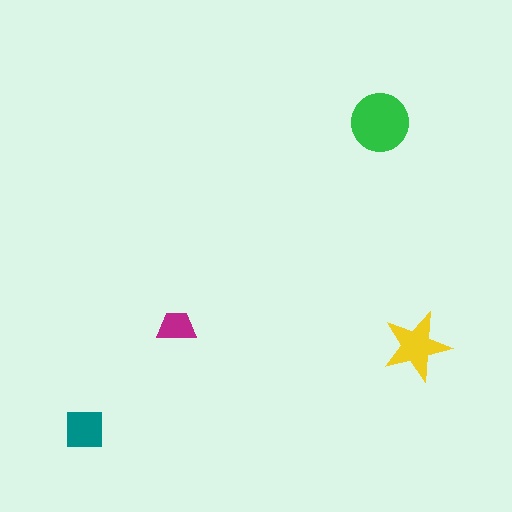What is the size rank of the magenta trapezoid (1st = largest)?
4th.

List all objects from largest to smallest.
The green circle, the yellow star, the teal square, the magenta trapezoid.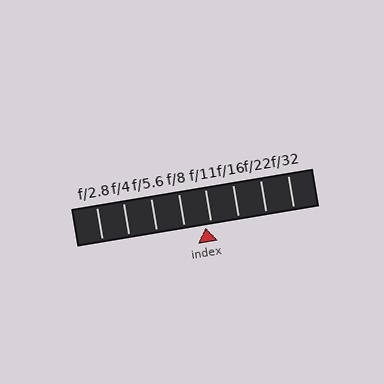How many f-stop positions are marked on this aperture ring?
There are 8 f-stop positions marked.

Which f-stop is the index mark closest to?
The index mark is closest to f/11.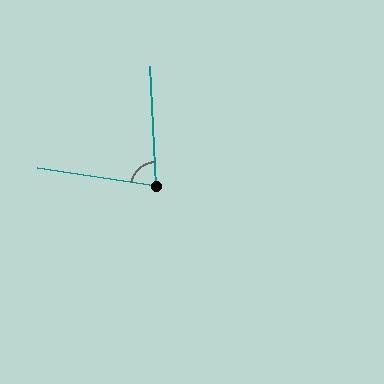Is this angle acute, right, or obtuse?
It is acute.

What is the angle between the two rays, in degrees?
Approximately 78 degrees.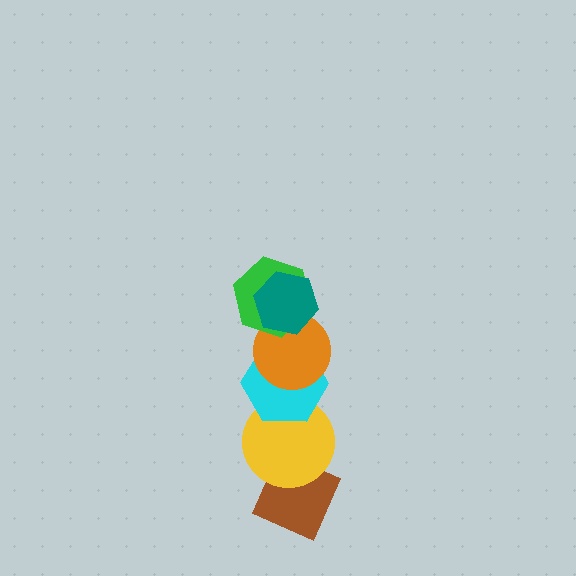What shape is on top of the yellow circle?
The cyan hexagon is on top of the yellow circle.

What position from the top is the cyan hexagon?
The cyan hexagon is 4th from the top.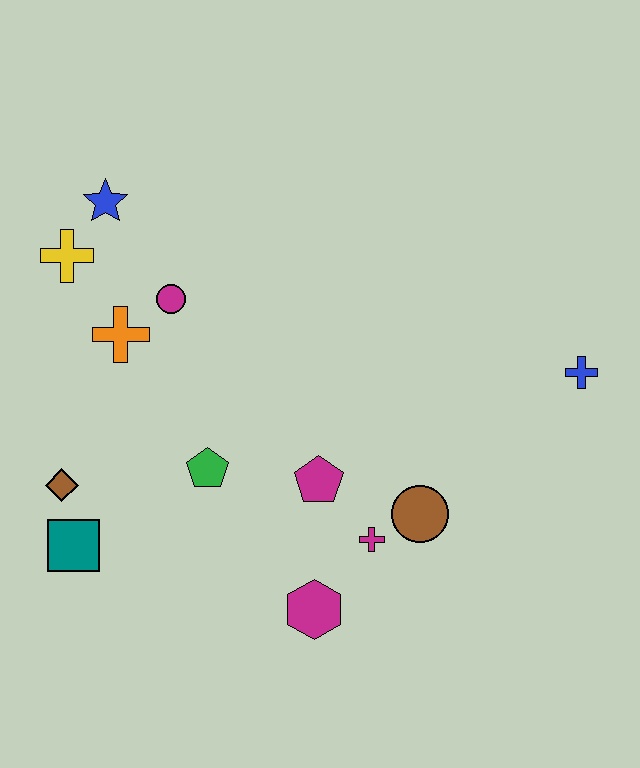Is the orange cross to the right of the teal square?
Yes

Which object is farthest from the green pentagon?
The blue cross is farthest from the green pentagon.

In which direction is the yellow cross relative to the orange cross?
The yellow cross is above the orange cross.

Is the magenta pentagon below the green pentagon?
Yes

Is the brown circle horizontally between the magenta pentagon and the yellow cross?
No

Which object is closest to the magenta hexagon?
The magenta cross is closest to the magenta hexagon.